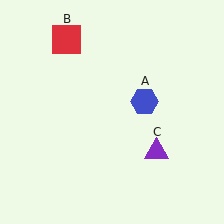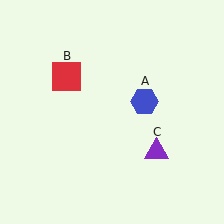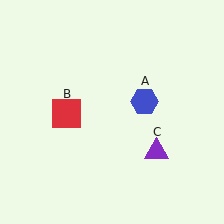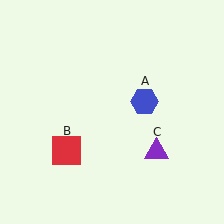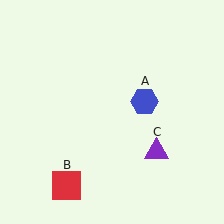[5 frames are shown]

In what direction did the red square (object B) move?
The red square (object B) moved down.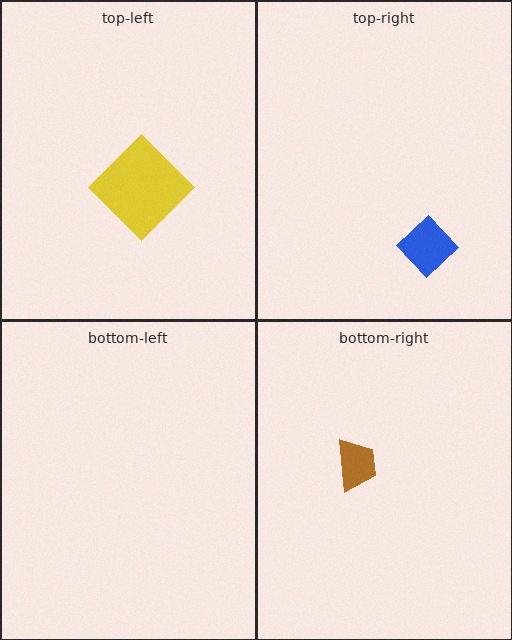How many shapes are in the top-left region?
1.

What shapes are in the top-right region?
The blue diamond.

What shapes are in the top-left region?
The yellow diamond.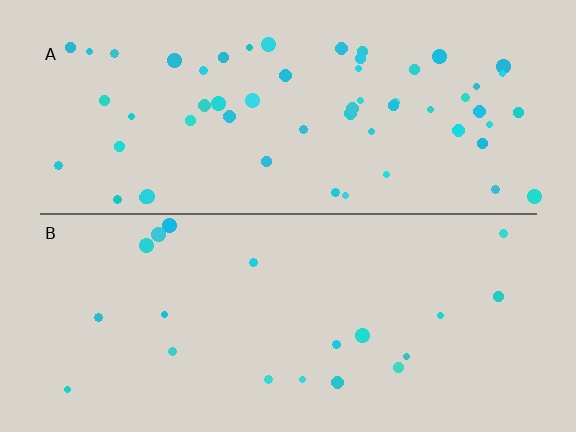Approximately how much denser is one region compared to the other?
Approximately 2.8× — region A over region B.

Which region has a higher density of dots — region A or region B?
A (the top).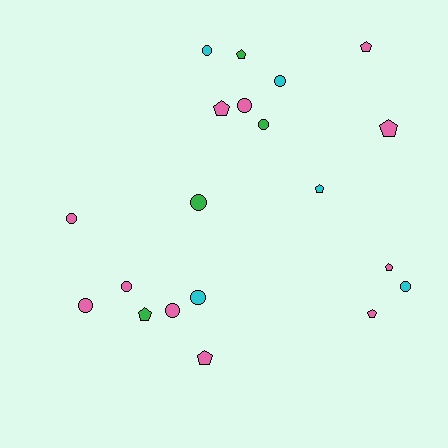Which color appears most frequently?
Pink, with 11 objects.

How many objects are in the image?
There are 20 objects.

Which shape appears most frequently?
Circle, with 11 objects.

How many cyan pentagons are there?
There is 1 cyan pentagon.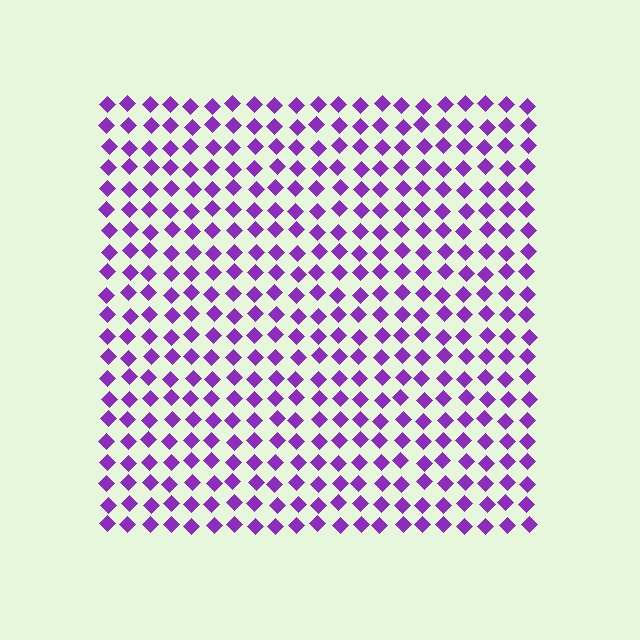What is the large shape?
The large shape is a square.